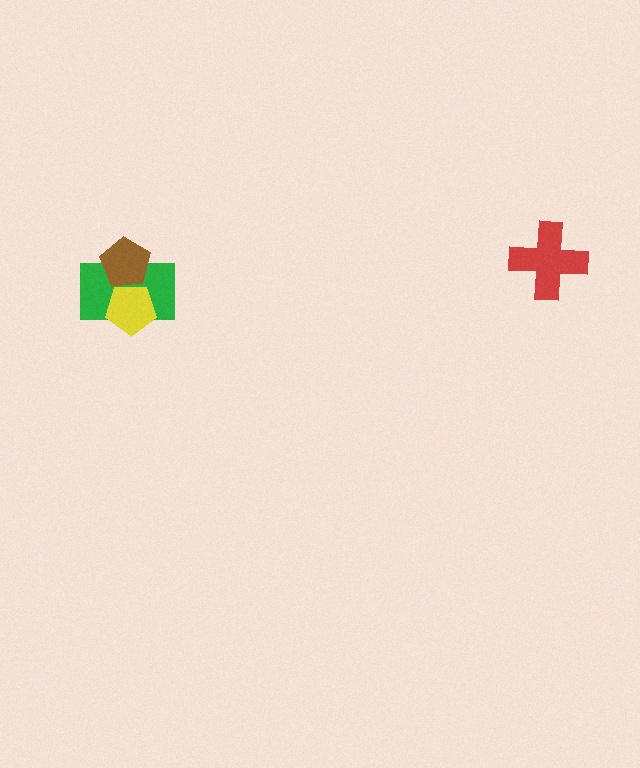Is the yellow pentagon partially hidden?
Yes, it is partially covered by another shape.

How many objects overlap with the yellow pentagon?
2 objects overlap with the yellow pentagon.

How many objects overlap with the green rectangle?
2 objects overlap with the green rectangle.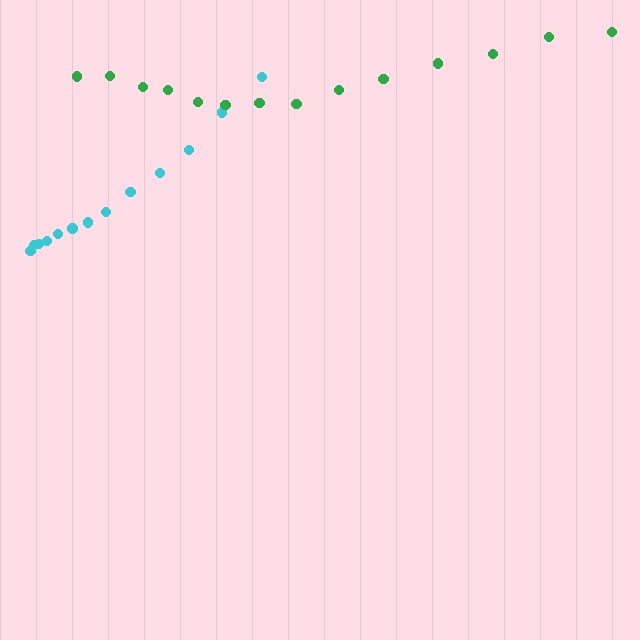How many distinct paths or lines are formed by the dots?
There are 2 distinct paths.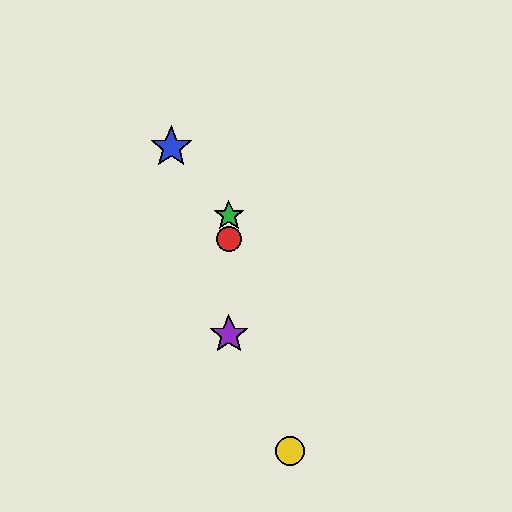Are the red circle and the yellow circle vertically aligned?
No, the red circle is at x≈229 and the yellow circle is at x≈290.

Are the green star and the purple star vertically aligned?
Yes, both are at x≈229.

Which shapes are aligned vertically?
The red circle, the green star, the purple star are aligned vertically.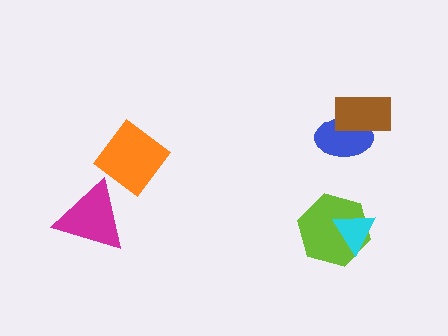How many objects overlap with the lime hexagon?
1 object overlaps with the lime hexagon.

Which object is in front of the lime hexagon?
The cyan triangle is in front of the lime hexagon.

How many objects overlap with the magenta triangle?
1 object overlaps with the magenta triangle.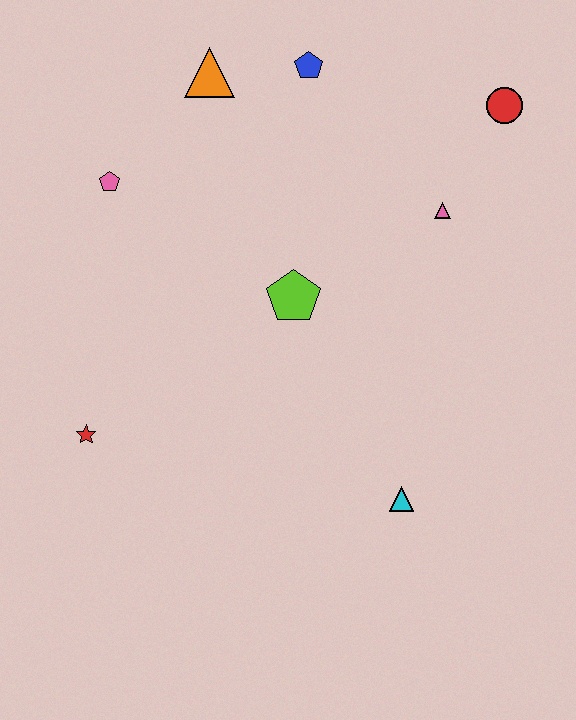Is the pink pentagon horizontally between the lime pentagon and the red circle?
No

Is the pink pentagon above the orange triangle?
No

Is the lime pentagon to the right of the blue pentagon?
No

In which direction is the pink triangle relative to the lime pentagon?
The pink triangle is to the right of the lime pentagon.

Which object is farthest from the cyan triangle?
The orange triangle is farthest from the cyan triangle.